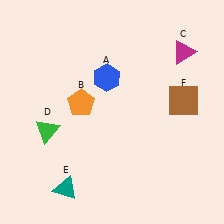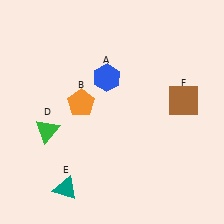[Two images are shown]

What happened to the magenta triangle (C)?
The magenta triangle (C) was removed in Image 2. It was in the top-right area of Image 1.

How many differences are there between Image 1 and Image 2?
There is 1 difference between the two images.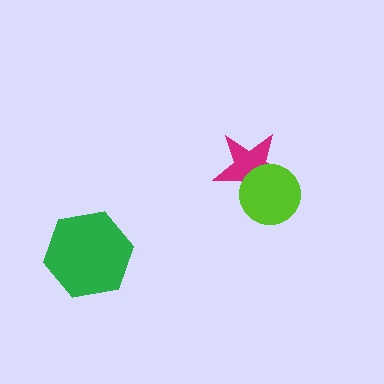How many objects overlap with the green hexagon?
0 objects overlap with the green hexagon.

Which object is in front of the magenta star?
The lime circle is in front of the magenta star.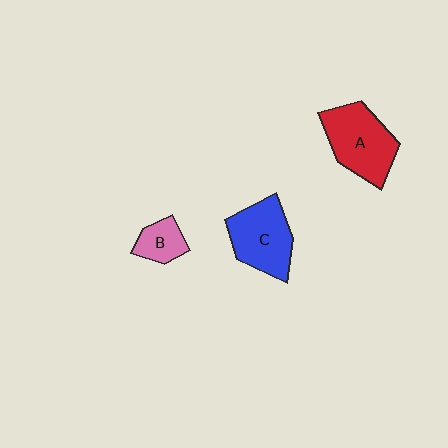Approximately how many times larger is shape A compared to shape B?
Approximately 2.4 times.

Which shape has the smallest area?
Shape B (pink).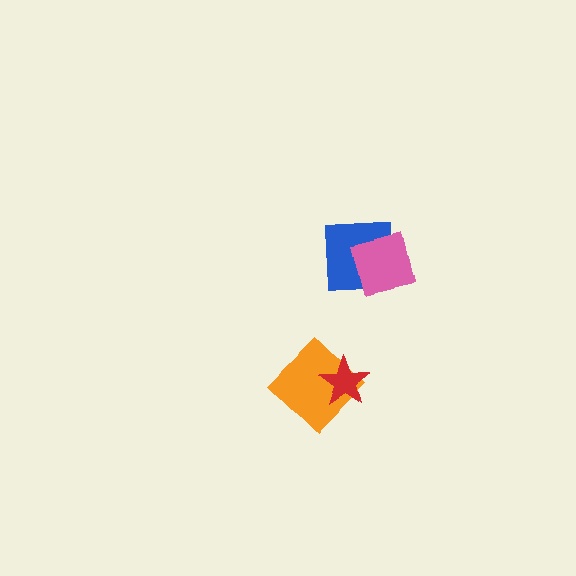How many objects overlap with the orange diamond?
1 object overlaps with the orange diamond.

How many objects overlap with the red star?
1 object overlaps with the red star.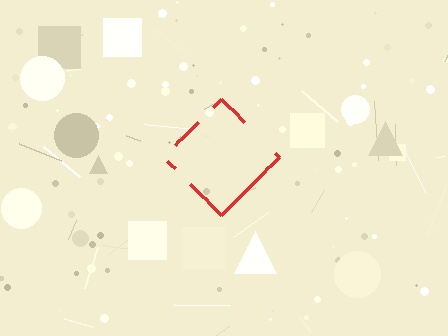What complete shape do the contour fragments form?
The contour fragments form a diamond.